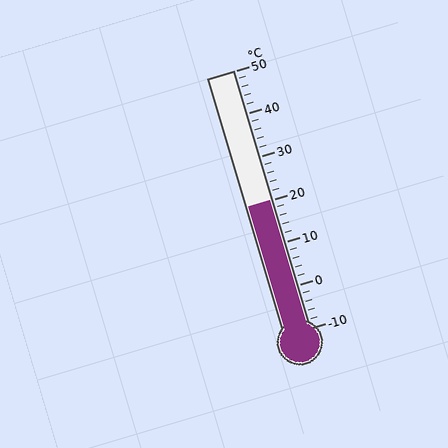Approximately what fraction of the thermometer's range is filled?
The thermometer is filled to approximately 50% of its range.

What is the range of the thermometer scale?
The thermometer scale ranges from -10°C to 50°C.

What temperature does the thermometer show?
The thermometer shows approximately 20°C.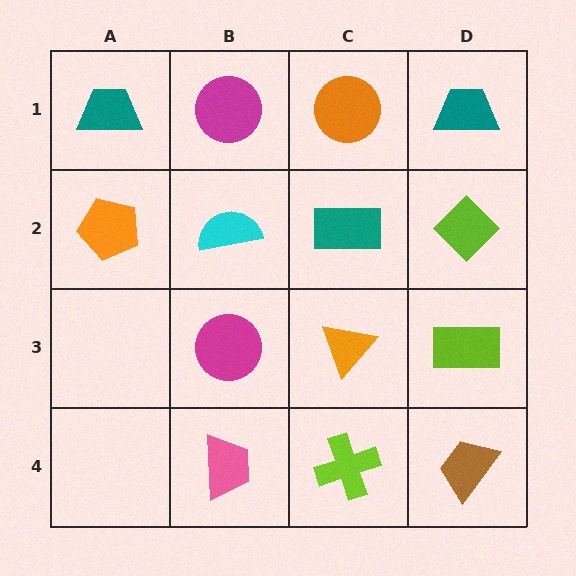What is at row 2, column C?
A teal rectangle.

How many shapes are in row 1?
4 shapes.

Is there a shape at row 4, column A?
No, that cell is empty.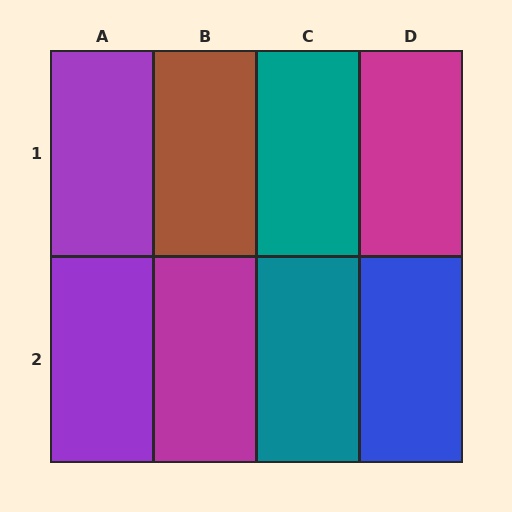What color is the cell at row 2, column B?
Magenta.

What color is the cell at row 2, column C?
Teal.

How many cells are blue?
1 cell is blue.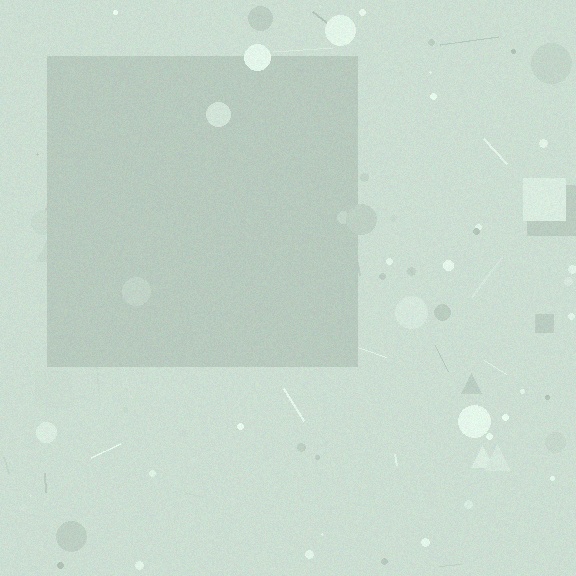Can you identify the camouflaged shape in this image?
The camouflaged shape is a square.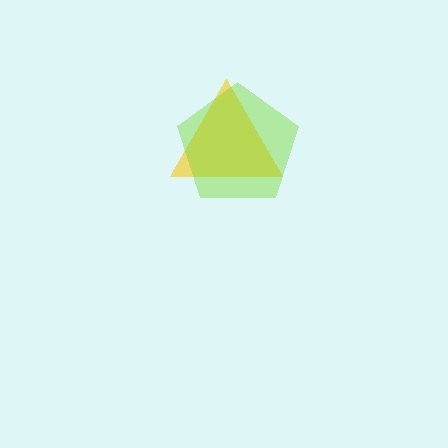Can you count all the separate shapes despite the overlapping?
Yes, there are 2 separate shapes.